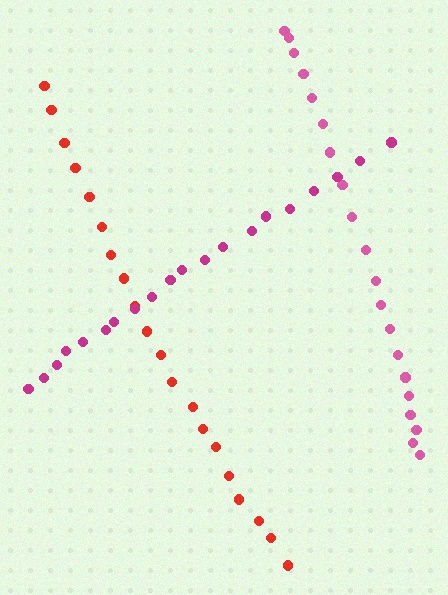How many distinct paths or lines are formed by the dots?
There are 3 distinct paths.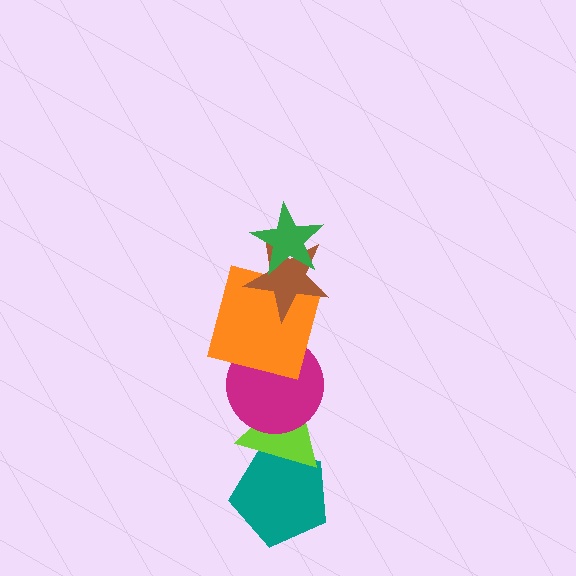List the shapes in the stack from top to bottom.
From top to bottom: the green star, the brown star, the orange square, the magenta circle, the lime triangle, the teal pentagon.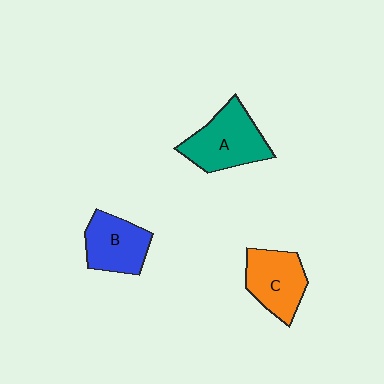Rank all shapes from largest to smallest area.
From largest to smallest: A (teal), C (orange), B (blue).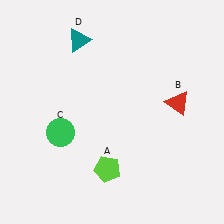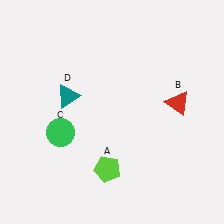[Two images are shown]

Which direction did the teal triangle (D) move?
The teal triangle (D) moved down.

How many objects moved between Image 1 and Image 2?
1 object moved between the two images.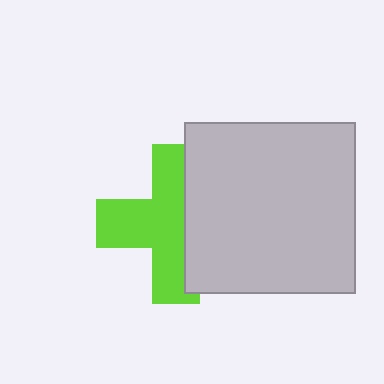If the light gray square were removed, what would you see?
You would see the complete lime cross.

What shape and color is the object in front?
The object in front is a light gray square.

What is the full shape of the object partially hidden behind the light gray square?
The partially hidden object is a lime cross.